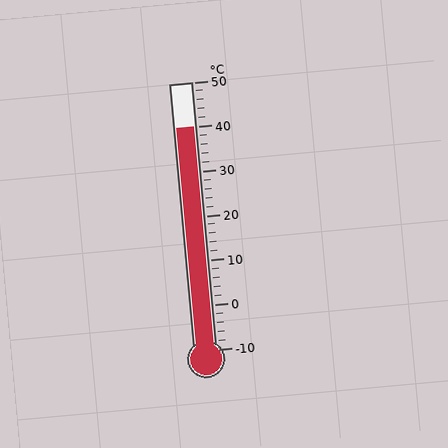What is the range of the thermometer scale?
The thermometer scale ranges from -10°C to 50°C.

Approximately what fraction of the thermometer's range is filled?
The thermometer is filled to approximately 85% of its range.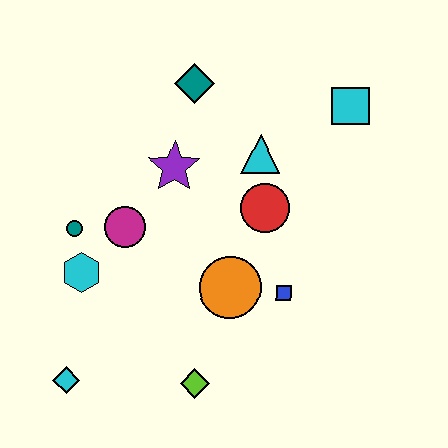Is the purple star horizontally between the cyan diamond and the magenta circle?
No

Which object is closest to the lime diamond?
The orange circle is closest to the lime diamond.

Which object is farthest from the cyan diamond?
The cyan square is farthest from the cyan diamond.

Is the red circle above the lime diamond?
Yes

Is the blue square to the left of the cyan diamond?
No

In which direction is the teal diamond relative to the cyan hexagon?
The teal diamond is above the cyan hexagon.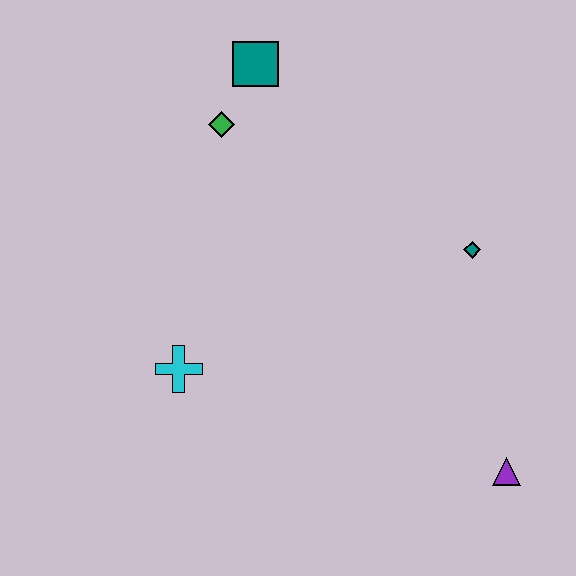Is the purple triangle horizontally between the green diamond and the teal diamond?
No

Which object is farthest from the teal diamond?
The cyan cross is farthest from the teal diamond.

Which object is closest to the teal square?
The green diamond is closest to the teal square.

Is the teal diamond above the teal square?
No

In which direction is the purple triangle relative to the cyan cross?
The purple triangle is to the right of the cyan cross.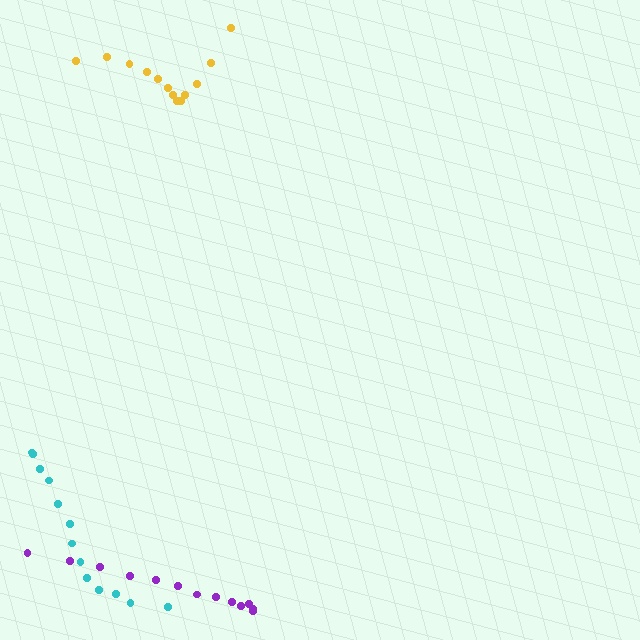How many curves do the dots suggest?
There are 3 distinct paths.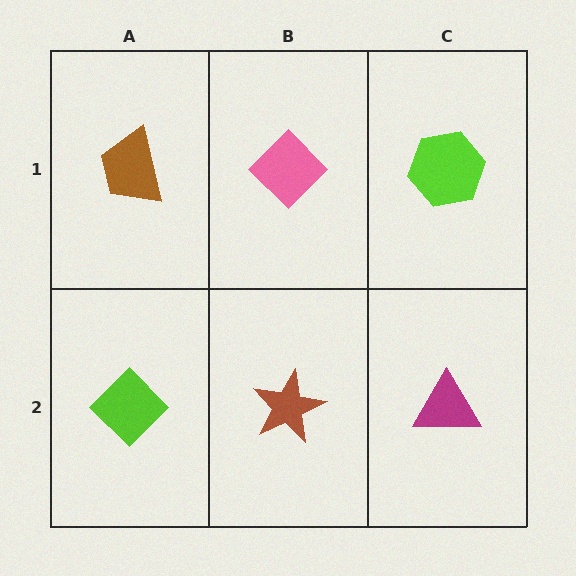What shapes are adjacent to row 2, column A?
A brown trapezoid (row 1, column A), a brown star (row 2, column B).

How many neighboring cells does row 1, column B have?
3.